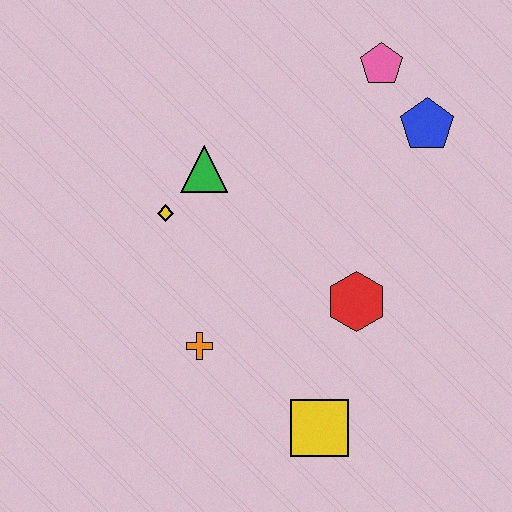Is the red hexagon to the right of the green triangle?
Yes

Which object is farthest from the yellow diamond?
The blue pentagon is farthest from the yellow diamond.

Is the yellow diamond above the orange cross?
Yes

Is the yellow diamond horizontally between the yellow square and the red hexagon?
No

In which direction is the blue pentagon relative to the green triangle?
The blue pentagon is to the right of the green triangle.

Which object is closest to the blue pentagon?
The pink pentagon is closest to the blue pentagon.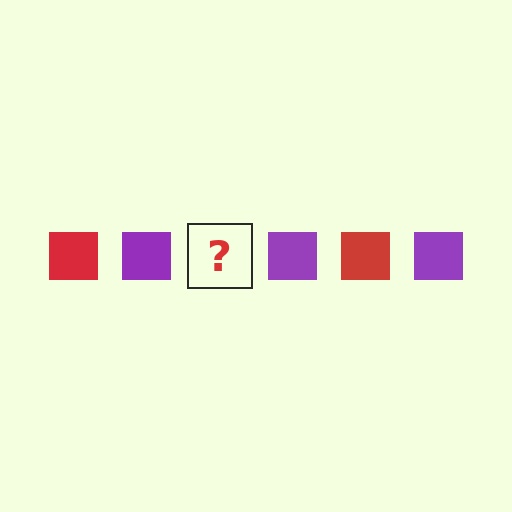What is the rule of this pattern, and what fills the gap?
The rule is that the pattern cycles through red, purple squares. The gap should be filled with a red square.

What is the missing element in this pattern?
The missing element is a red square.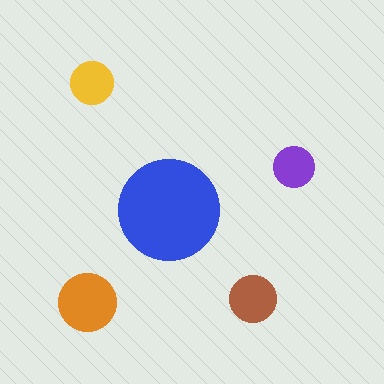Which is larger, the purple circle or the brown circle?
The brown one.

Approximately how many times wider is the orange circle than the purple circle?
About 1.5 times wider.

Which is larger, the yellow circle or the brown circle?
The brown one.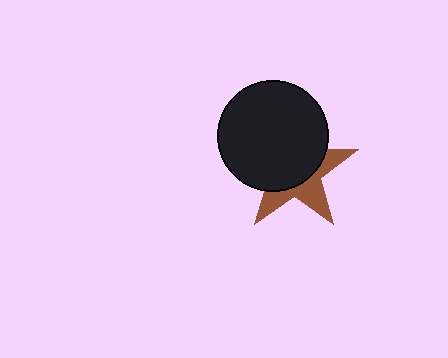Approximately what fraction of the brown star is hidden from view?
Roughly 61% of the brown star is hidden behind the black circle.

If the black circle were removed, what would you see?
You would see the complete brown star.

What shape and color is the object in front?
The object in front is a black circle.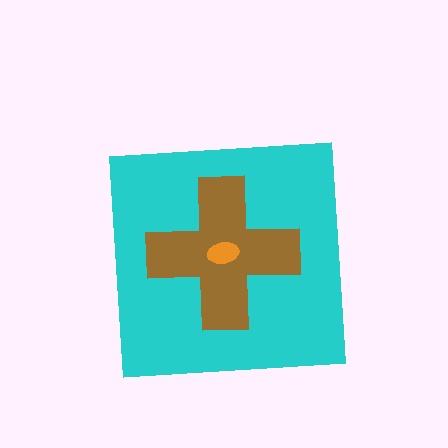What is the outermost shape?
The cyan square.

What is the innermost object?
The orange ellipse.